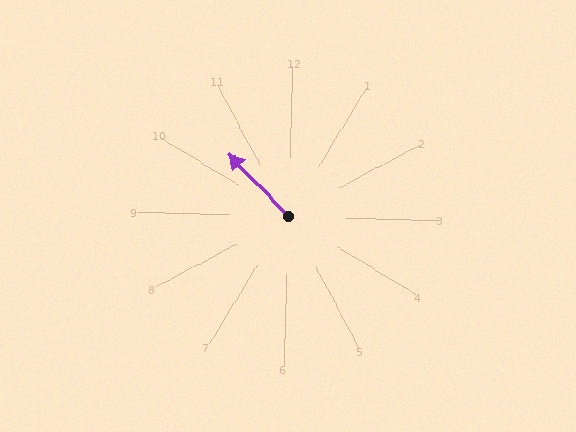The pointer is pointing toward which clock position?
Roughly 10 o'clock.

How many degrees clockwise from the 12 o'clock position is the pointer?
Approximately 314 degrees.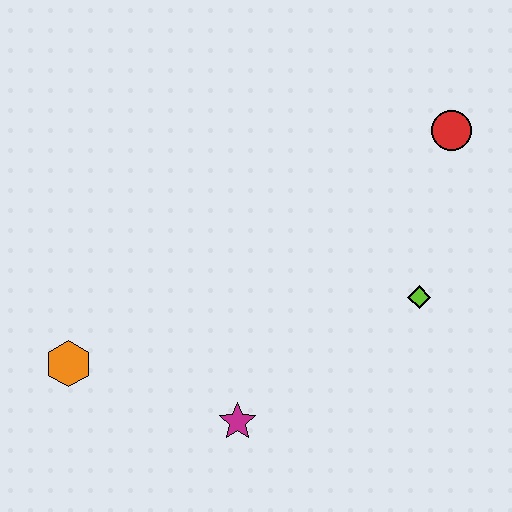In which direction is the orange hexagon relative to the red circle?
The orange hexagon is to the left of the red circle.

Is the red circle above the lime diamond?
Yes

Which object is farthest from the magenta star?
The red circle is farthest from the magenta star.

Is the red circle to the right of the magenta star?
Yes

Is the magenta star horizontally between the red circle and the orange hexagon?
Yes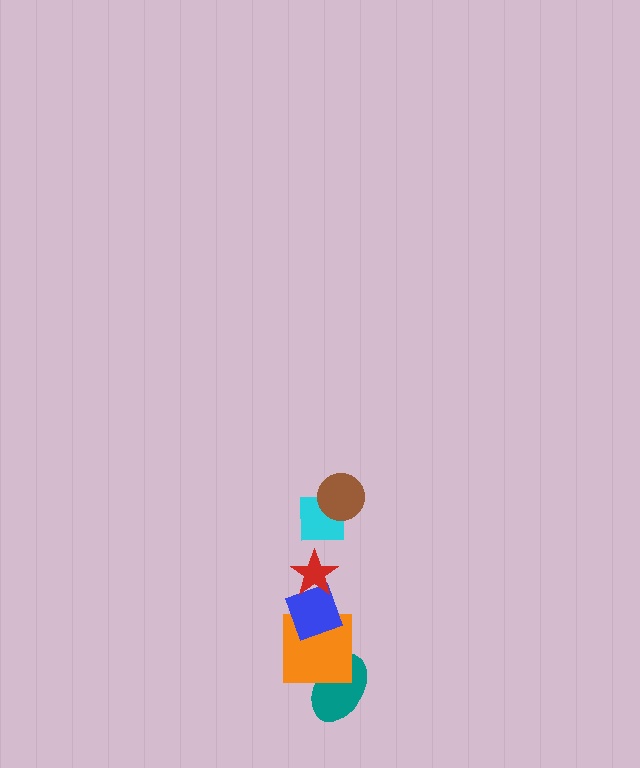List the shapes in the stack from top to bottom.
From top to bottom: the brown circle, the cyan square, the red star, the blue diamond, the orange square, the teal ellipse.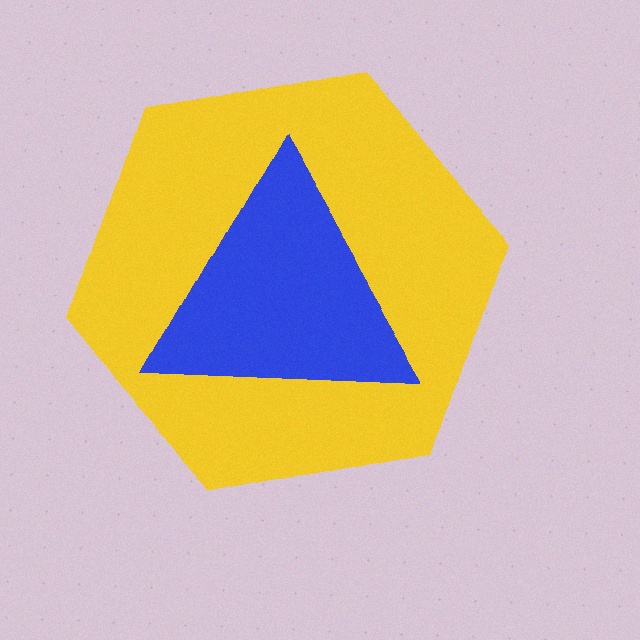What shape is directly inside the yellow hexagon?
The blue triangle.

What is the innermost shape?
The blue triangle.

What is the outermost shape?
The yellow hexagon.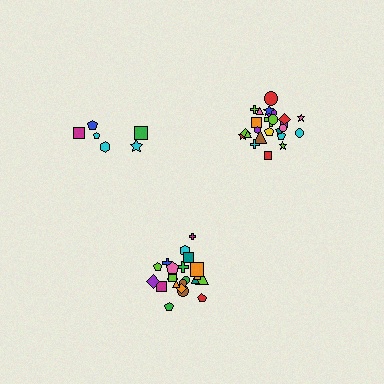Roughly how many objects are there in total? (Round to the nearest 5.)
Roughly 55 objects in total.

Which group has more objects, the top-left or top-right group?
The top-right group.